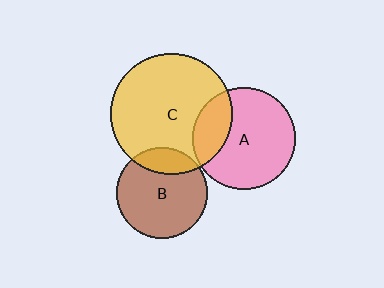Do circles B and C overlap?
Yes.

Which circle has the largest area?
Circle C (yellow).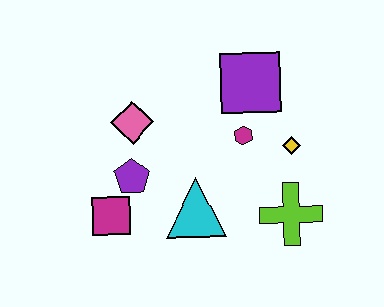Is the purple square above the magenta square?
Yes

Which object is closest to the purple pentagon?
The magenta square is closest to the purple pentagon.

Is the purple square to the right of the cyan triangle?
Yes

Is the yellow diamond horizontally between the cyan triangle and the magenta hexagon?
No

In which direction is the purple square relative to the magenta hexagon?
The purple square is above the magenta hexagon.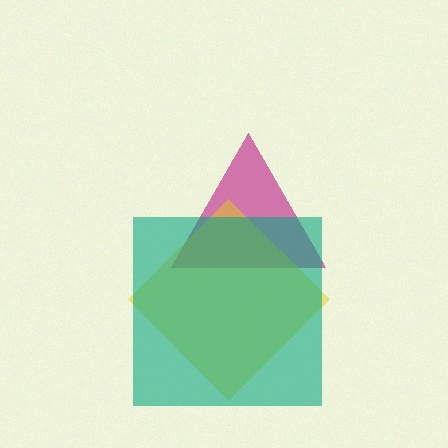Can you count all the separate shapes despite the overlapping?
Yes, there are 3 separate shapes.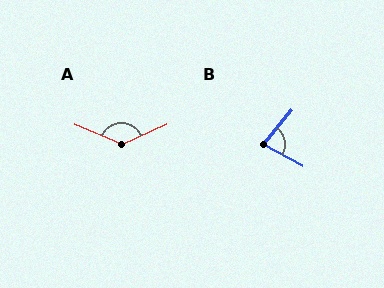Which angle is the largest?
A, at approximately 133 degrees.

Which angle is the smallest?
B, at approximately 79 degrees.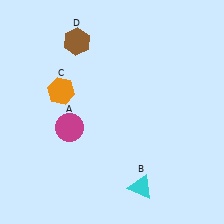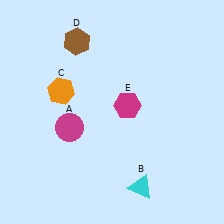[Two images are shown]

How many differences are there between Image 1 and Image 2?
There is 1 difference between the two images.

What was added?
A magenta hexagon (E) was added in Image 2.